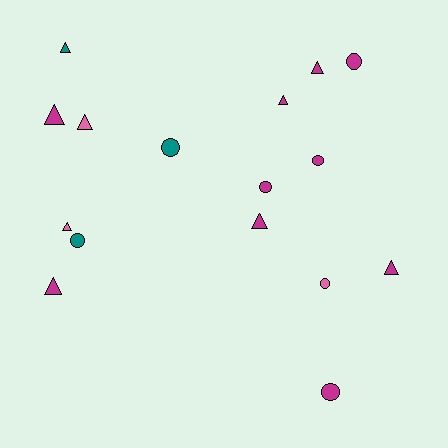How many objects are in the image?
There are 16 objects.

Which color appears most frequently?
Magenta, with 10 objects.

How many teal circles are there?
There are 2 teal circles.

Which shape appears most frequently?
Triangle, with 9 objects.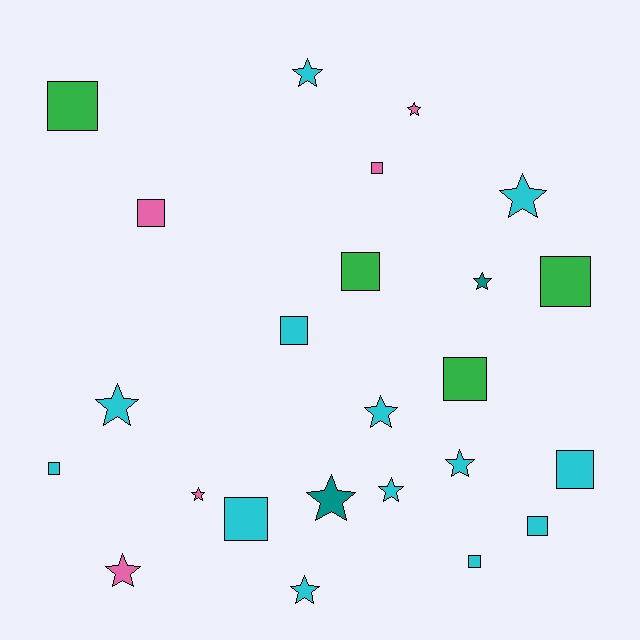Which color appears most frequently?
Cyan, with 13 objects.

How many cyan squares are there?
There are 6 cyan squares.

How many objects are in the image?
There are 24 objects.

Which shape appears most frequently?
Star, with 12 objects.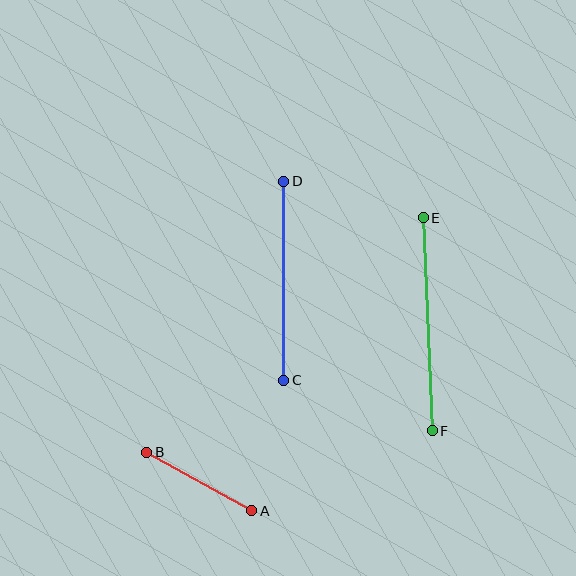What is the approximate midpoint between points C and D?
The midpoint is at approximately (284, 281) pixels.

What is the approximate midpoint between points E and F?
The midpoint is at approximately (428, 324) pixels.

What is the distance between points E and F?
The distance is approximately 213 pixels.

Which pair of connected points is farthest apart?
Points E and F are farthest apart.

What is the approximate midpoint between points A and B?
The midpoint is at approximately (199, 482) pixels.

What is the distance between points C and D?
The distance is approximately 199 pixels.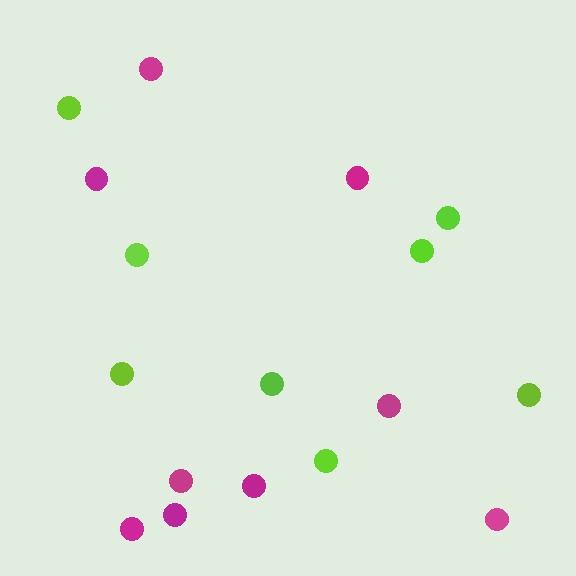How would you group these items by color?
There are 2 groups: one group of magenta circles (9) and one group of lime circles (8).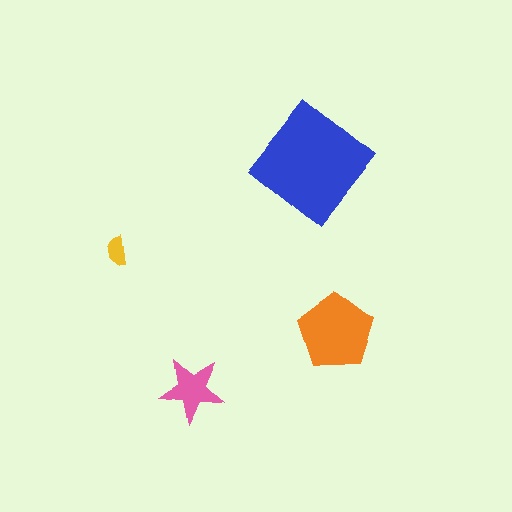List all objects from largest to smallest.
The blue diamond, the orange pentagon, the pink star, the yellow semicircle.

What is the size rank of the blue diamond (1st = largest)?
1st.